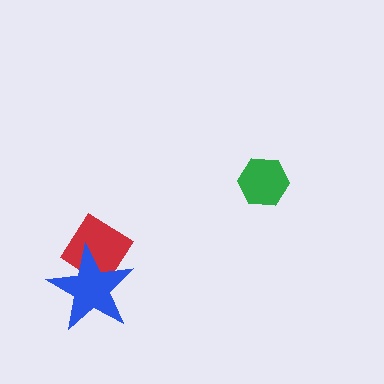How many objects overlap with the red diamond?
1 object overlaps with the red diamond.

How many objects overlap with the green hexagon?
0 objects overlap with the green hexagon.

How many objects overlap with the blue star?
1 object overlaps with the blue star.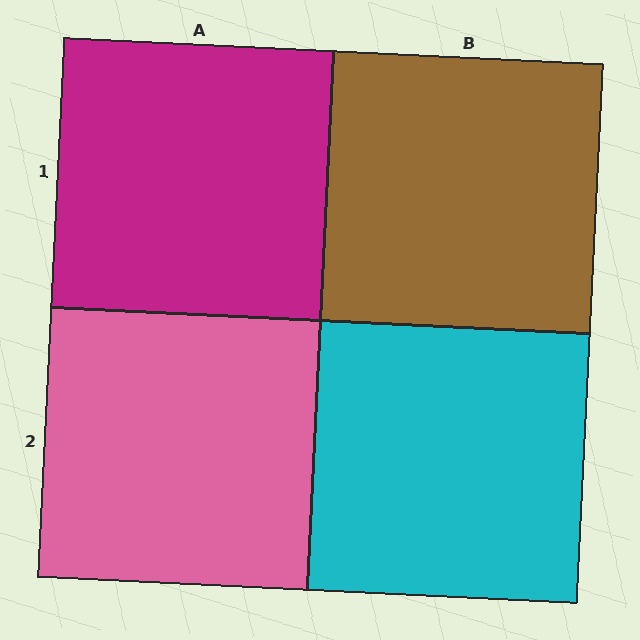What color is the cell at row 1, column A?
Magenta.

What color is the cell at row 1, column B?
Brown.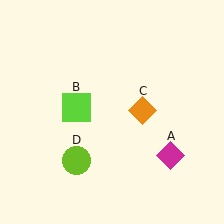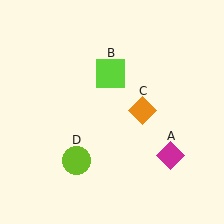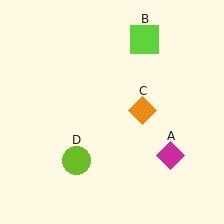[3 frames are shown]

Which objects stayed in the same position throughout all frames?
Magenta diamond (object A) and orange diamond (object C) and lime circle (object D) remained stationary.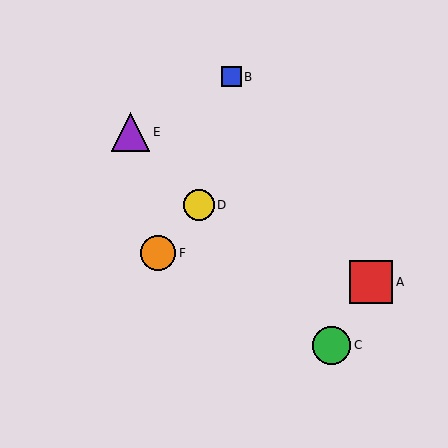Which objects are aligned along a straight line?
Objects C, D, E are aligned along a straight line.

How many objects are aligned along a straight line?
3 objects (C, D, E) are aligned along a straight line.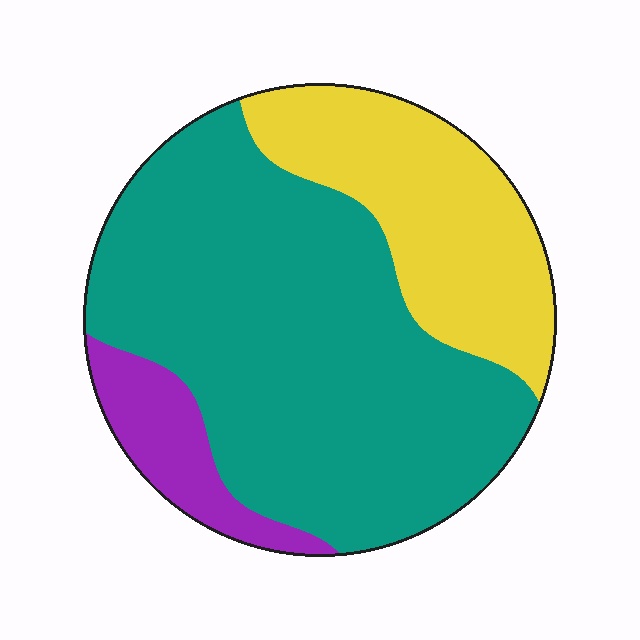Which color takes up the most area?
Teal, at roughly 65%.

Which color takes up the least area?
Purple, at roughly 10%.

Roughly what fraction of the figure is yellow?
Yellow covers roughly 25% of the figure.